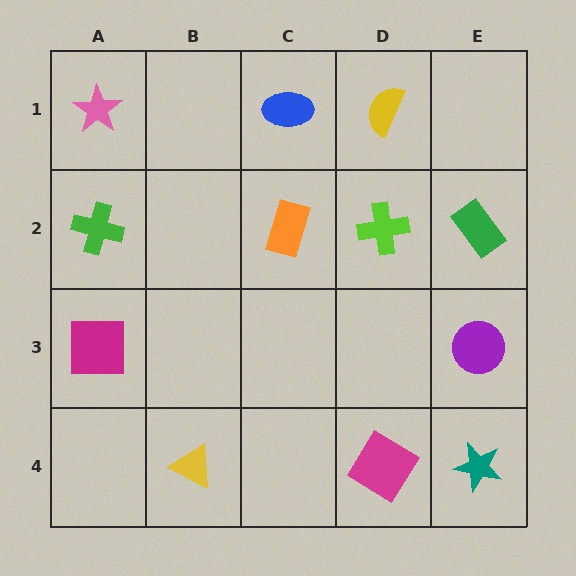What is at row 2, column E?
A green rectangle.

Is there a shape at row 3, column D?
No, that cell is empty.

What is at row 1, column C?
A blue ellipse.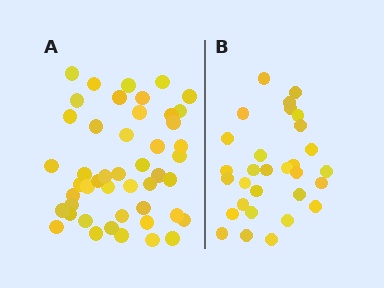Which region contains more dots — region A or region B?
Region A (the left region) has more dots.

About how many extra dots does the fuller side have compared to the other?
Region A has approximately 15 more dots than region B.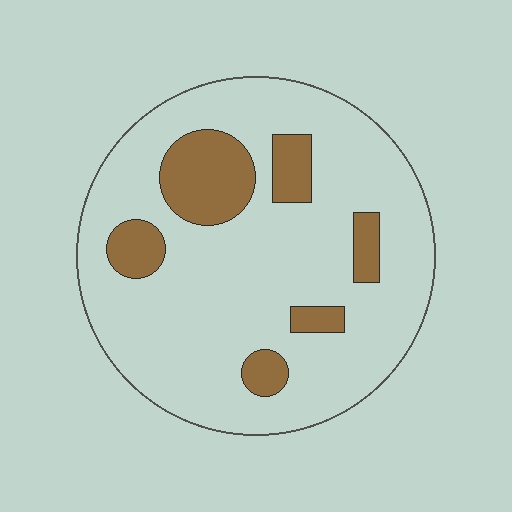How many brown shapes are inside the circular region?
6.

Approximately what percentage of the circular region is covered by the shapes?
Approximately 20%.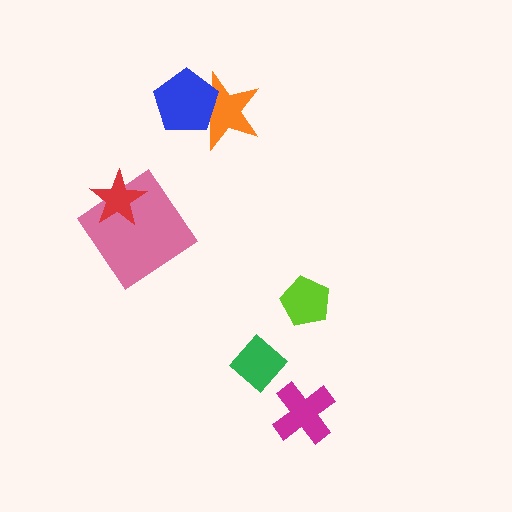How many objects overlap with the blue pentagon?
1 object overlaps with the blue pentagon.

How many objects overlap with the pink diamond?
1 object overlaps with the pink diamond.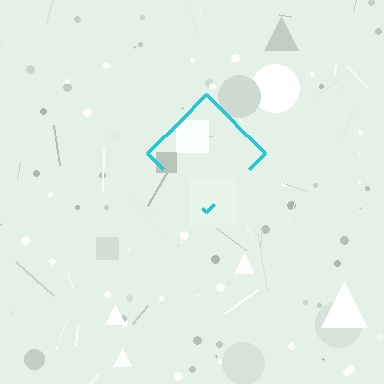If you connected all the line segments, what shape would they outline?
They would outline a diamond.